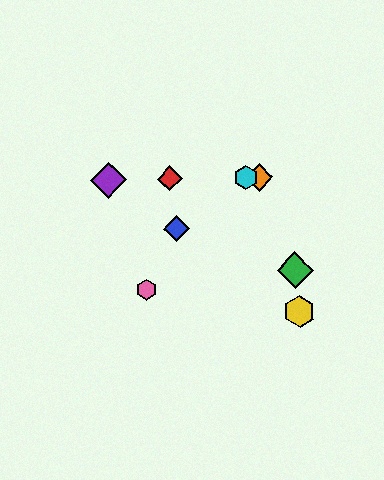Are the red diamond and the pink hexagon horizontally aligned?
No, the red diamond is at y≈179 and the pink hexagon is at y≈290.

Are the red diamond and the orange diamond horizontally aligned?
Yes, both are at y≈179.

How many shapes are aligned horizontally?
4 shapes (the red diamond, the purple diamond, the orange diamond, the cyan hexagon) are aligned horizontally.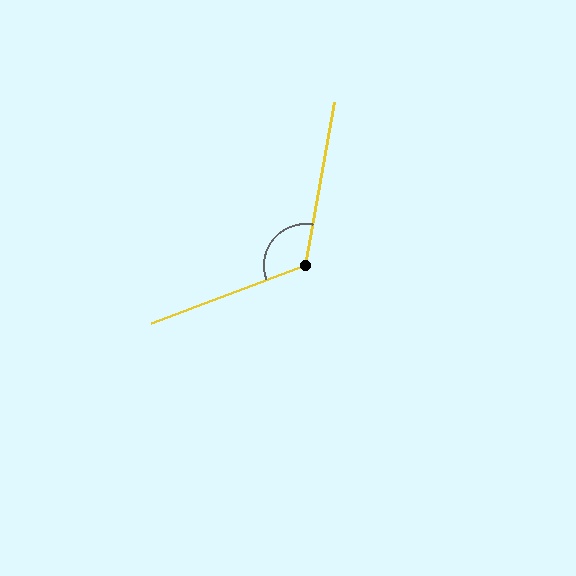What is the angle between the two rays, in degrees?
Approximately 121 degrees.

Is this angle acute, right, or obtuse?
It is obtuse.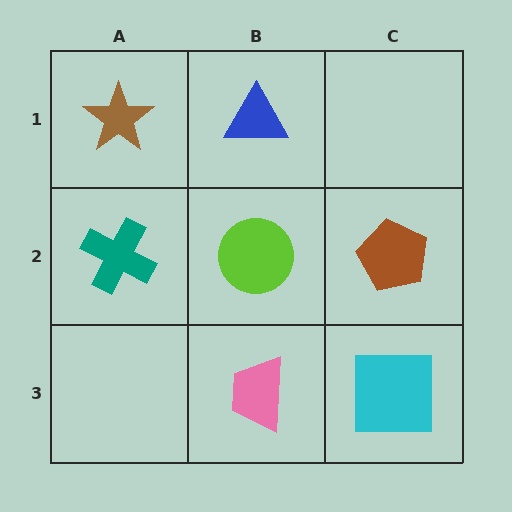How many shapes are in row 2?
3 shapes.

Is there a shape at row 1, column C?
No, that cell is empty.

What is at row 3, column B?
A pink trapezoid.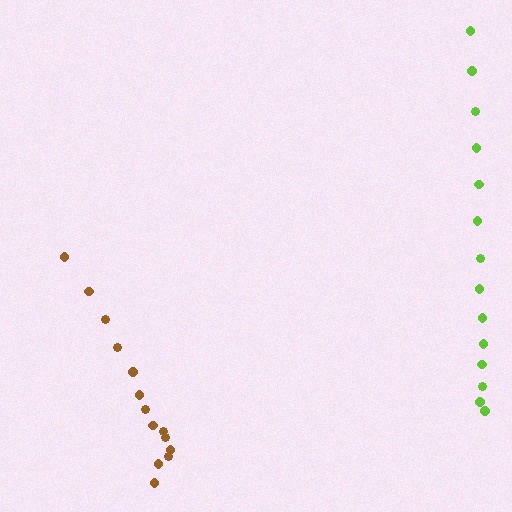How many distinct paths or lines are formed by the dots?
There are 2 distinct paths.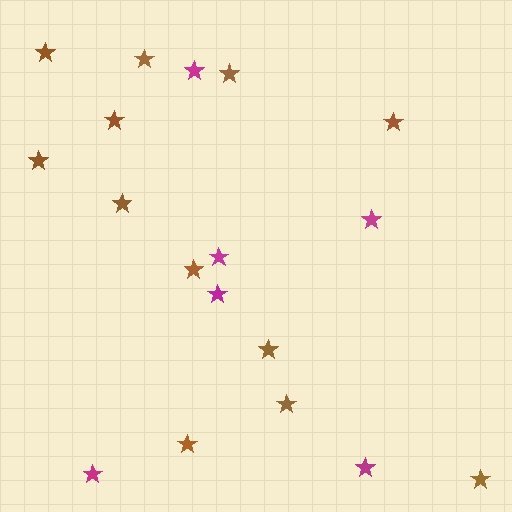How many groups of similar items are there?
There are 2 groups: one group of brown stars (12) and one group of magenta stars (6).